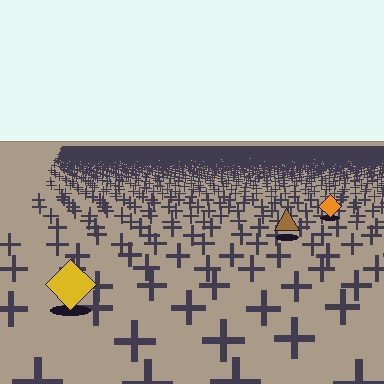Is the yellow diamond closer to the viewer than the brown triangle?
Yes. The yellow diamond is closer — you can tell from the texture gradient: the ground texture is coarser near it.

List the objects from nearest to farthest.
From nearest to farthest: the yellow diamond, the brown triangle, the orange diamond.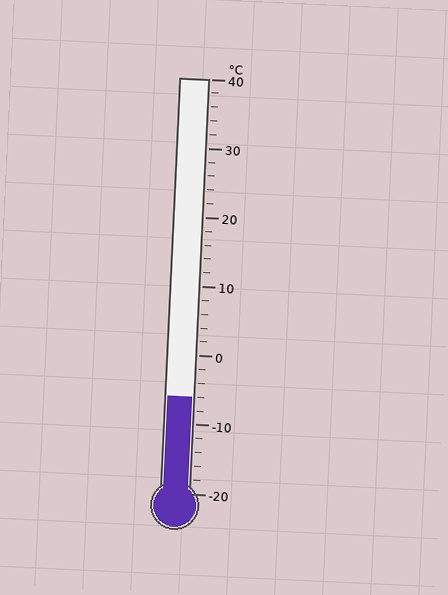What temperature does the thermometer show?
The thermometer shows approximately -6°C.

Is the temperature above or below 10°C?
The temperature is below 10°C.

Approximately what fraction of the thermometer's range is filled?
The thermometer is filled to approximately 25% of its range.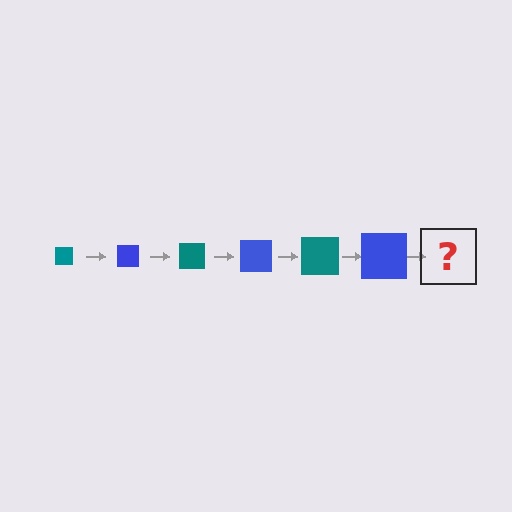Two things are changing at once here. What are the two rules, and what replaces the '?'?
The two rules are that the square grows larger each step and the color cycles through teal and blue. The '?' should be a teal square, larger than the previous one.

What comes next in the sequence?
The next element should be a teal square, larger than the previous one.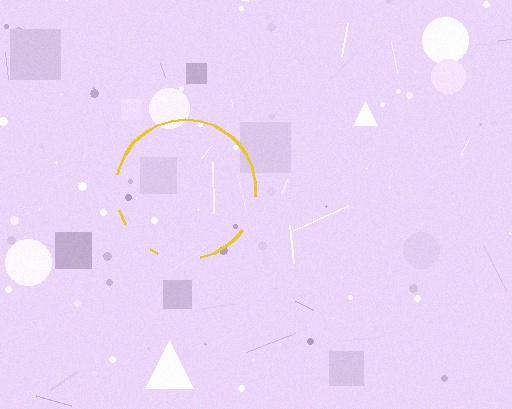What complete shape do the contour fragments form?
The contour fragments form a circle.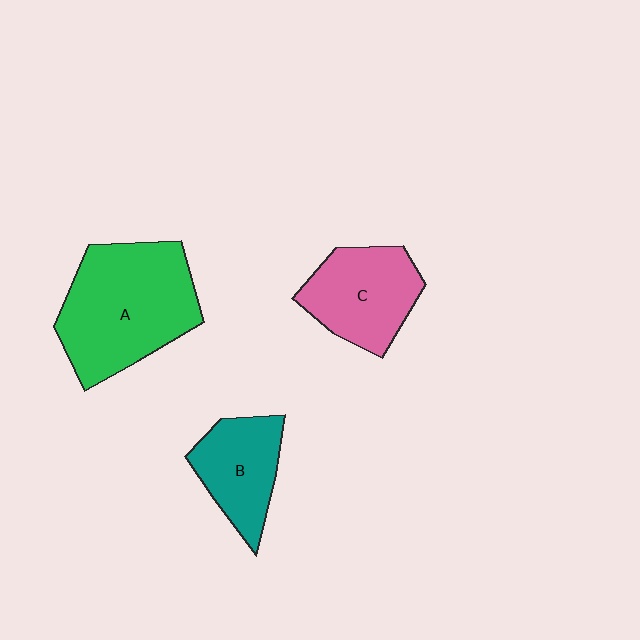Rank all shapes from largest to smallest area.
From largest to smallest: A (green), C (pink), B (teal).